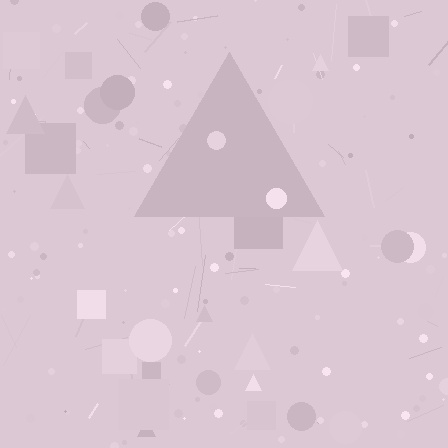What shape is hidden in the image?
A triangle is hidden in the image.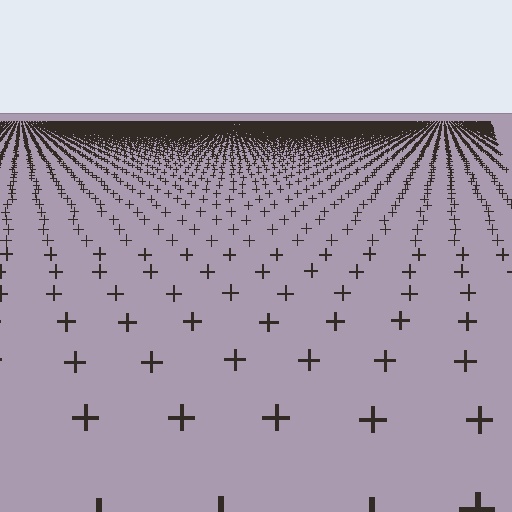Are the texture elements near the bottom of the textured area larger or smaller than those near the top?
Larger. Near the bottom, elements are closer to the viewer and appear at a bigger on-screen size.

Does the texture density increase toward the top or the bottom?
Density increases toward the top.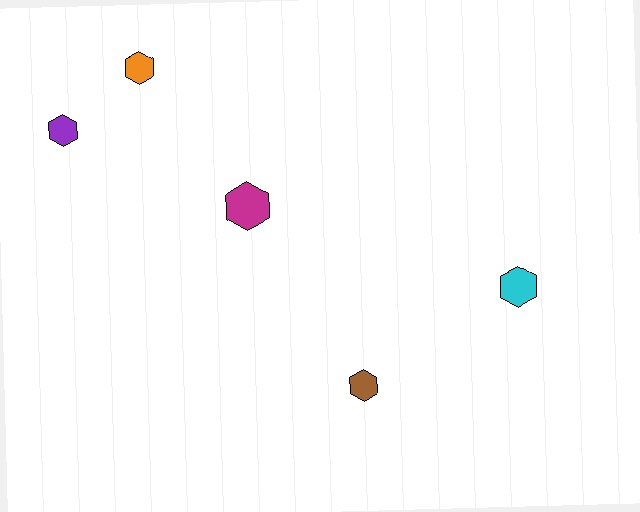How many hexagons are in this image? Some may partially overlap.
There are 5 hexagons.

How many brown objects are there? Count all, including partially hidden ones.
There is 1 brown object.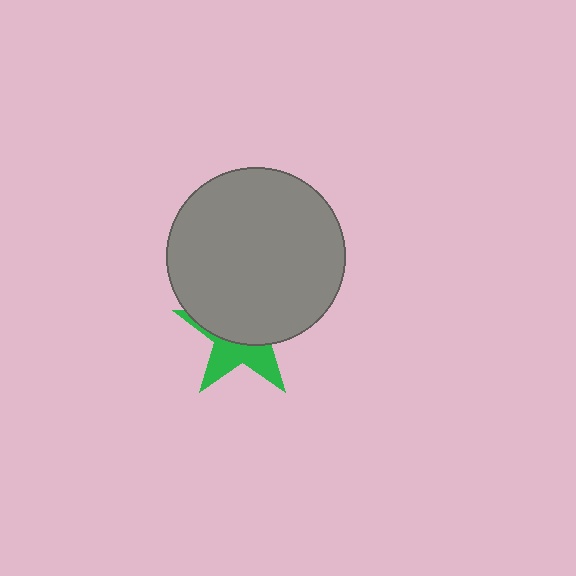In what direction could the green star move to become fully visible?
The green star could move down. That would shift it out from behind the gray circle entirely.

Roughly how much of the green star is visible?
A small part of it is visible (roughly 39%).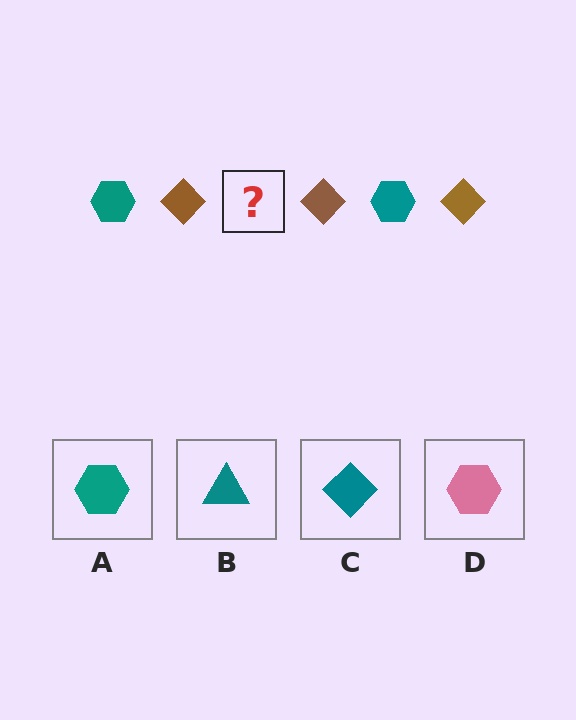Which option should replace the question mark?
Option A.